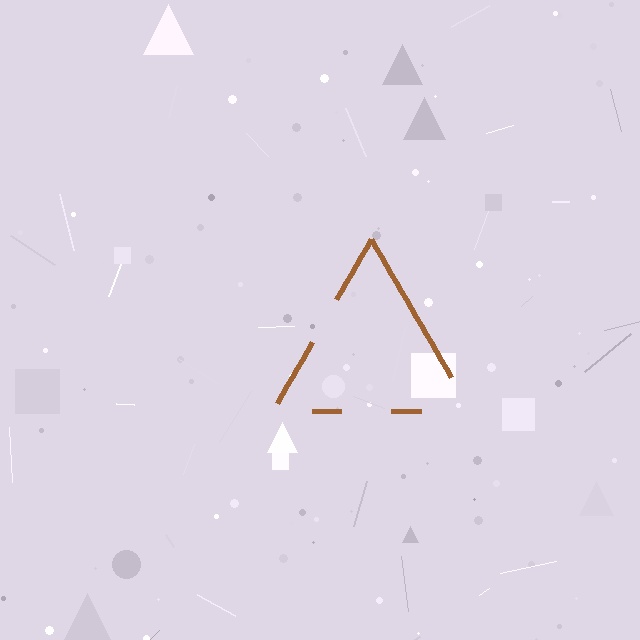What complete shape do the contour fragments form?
The contour fragments form a triangle.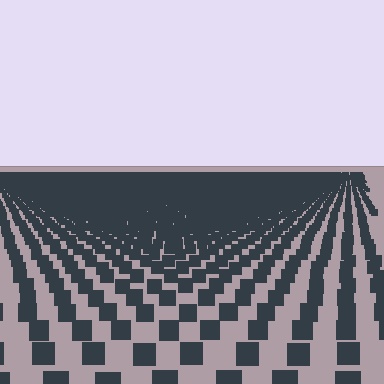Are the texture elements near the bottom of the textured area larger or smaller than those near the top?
Larger. Near the bottom, elements are closer to the viewer and appear at a bigger on-screen size.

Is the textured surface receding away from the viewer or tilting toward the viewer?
The surface is receding away from the viewer. Texture elements get smaller and denser toward the top.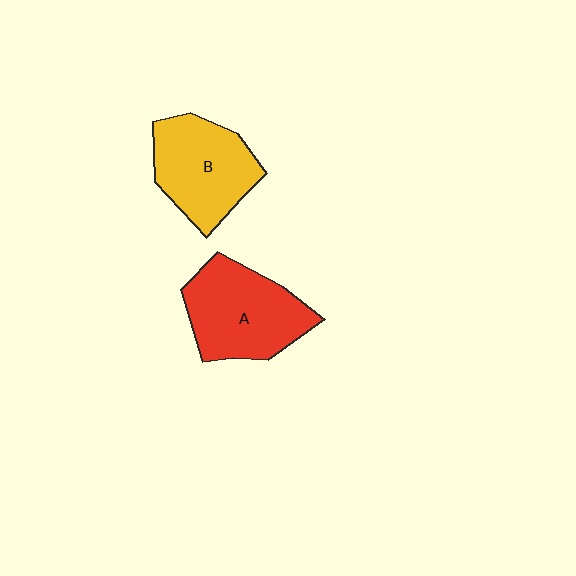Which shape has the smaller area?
Shape B (yellow).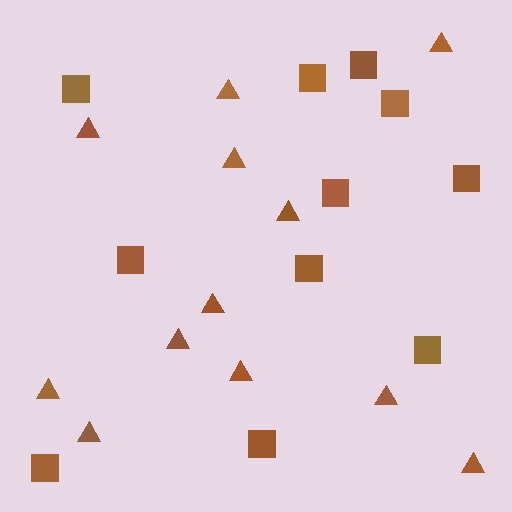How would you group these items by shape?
There are 2 groups: one group of triangles (12) and one group of squares (11).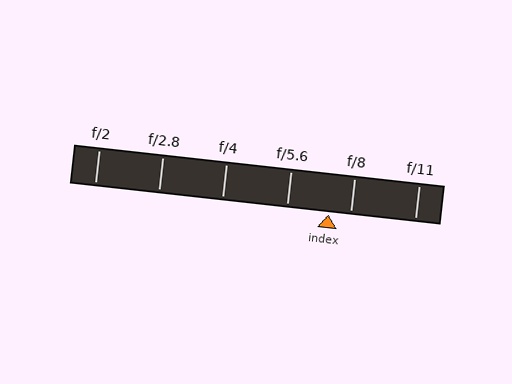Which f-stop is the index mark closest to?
The index mark is closest to f/8.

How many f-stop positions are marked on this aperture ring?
There are 6 f-stop positions marked.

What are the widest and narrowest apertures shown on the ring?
The widest aperture shown is f/2 and the narrowest is f/11.